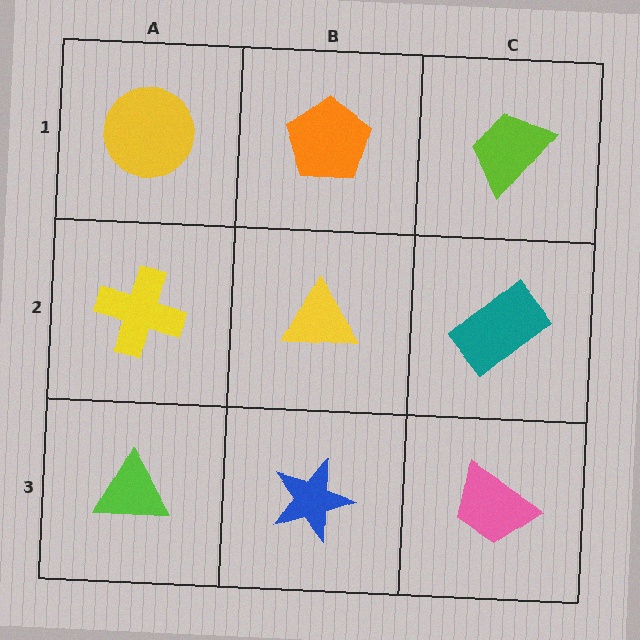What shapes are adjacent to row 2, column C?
A lime trapezoid (row 1, column C), a pink trapezoid (row 3, column C), a yellow triangle (row 2, column B).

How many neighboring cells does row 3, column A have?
2.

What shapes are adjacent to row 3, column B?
A yellow triangle (row 2, column B), a lime triangle (row 3, column A), a pink trapezoid (row 3, column C).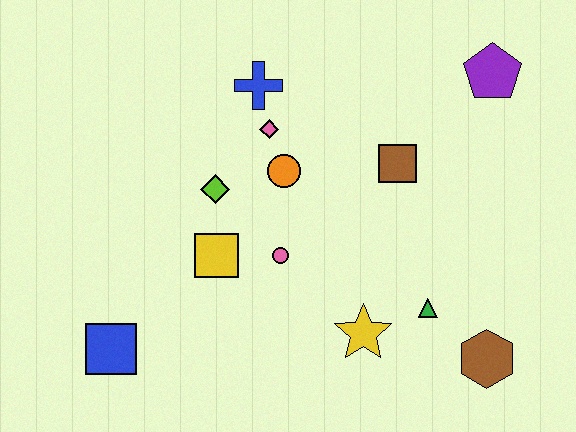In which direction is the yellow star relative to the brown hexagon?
The yellow star is to the left of the brown hexagon.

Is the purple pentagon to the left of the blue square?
No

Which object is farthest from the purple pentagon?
The blue square is farthest from the purple pentagon.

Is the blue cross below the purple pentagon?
Yes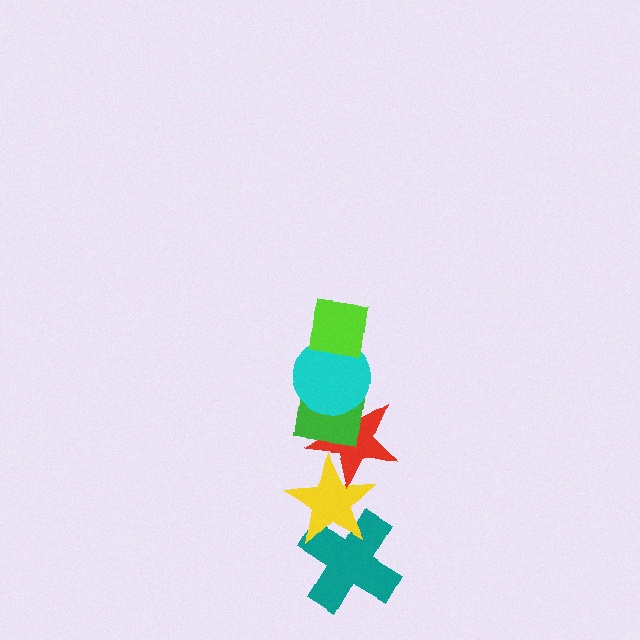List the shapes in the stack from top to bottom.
From top to bottom: the lime square, the cyan circle, the green square, the red star, the yellow star, the teal cross.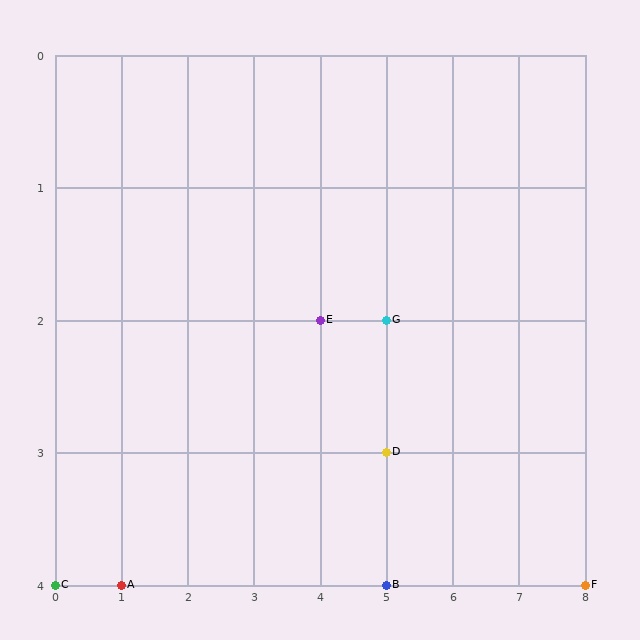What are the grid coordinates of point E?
Point E is at grid coordinates (4, 2).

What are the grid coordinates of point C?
Point C is at grid coordinates (0, 4).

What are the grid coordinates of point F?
Point F is at grid coordinates (8, 4).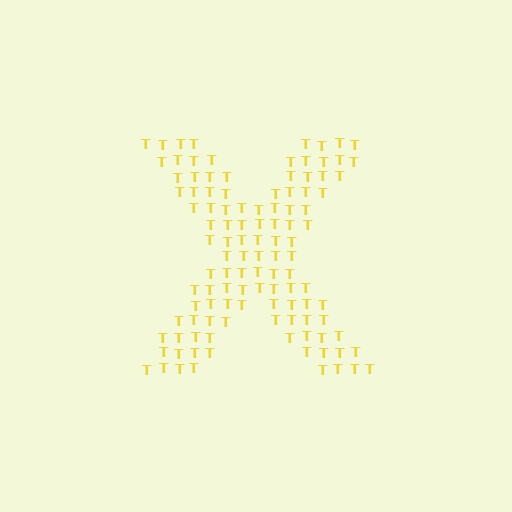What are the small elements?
The small elements are letter T's.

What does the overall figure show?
The overall figure shows the letter X.